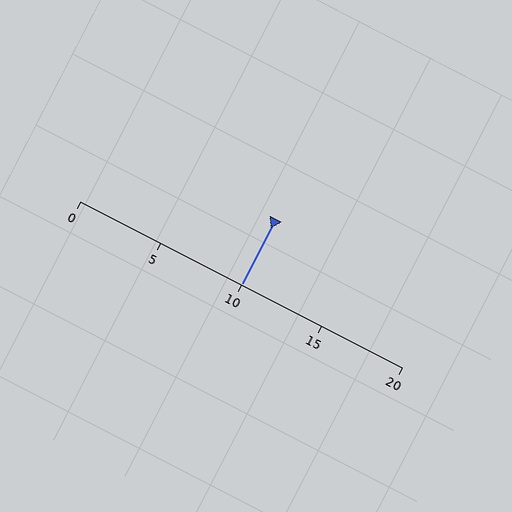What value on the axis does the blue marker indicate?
The marker indicates approximately 10.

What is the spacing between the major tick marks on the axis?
The major ticks are spaced 5 apart.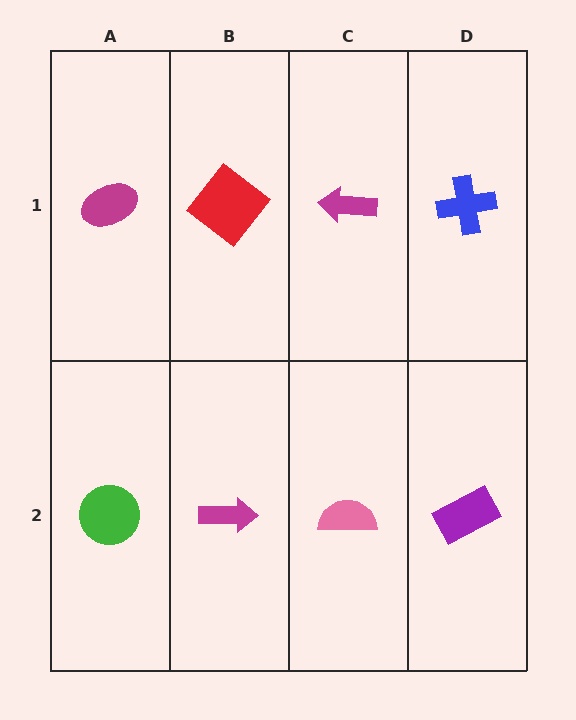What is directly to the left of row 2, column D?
A pink semicircle.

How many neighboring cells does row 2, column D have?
2.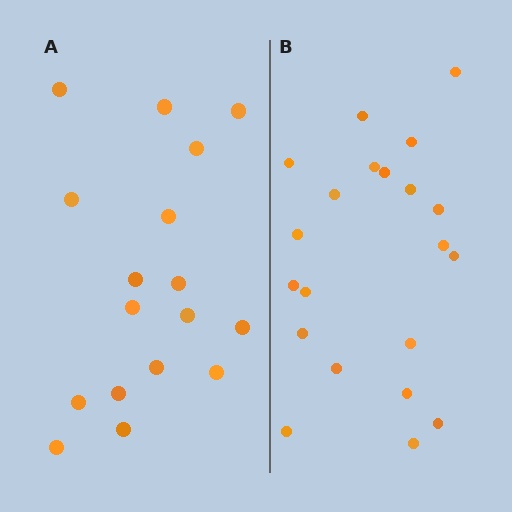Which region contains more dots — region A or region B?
Region B (the right region) has more dots.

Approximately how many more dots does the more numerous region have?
Region B has about 4 more dots than region A.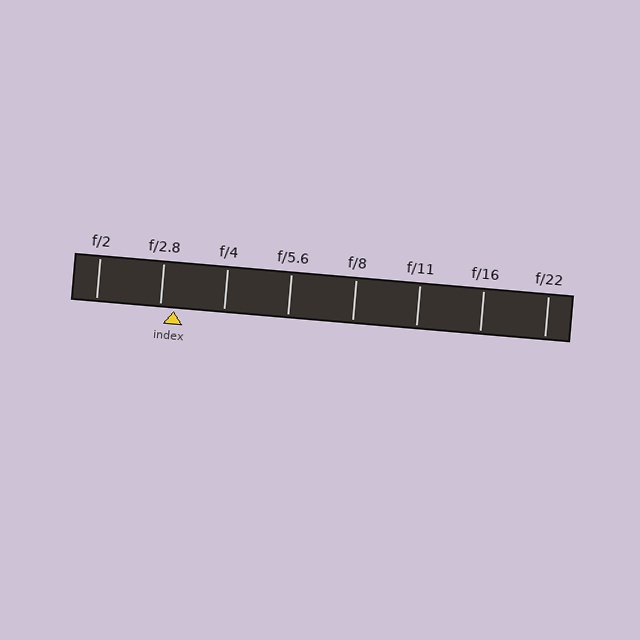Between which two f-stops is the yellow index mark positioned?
The index mark is between f/2.8 and f/4.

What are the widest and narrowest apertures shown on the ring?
The widest aperture shown is f/2 and the narrowest is f/22.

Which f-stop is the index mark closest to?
The index mark is closest to f/2.8.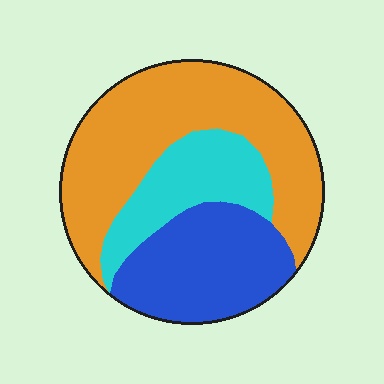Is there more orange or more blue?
Orange.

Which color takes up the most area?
Orange, at roughly 50%.